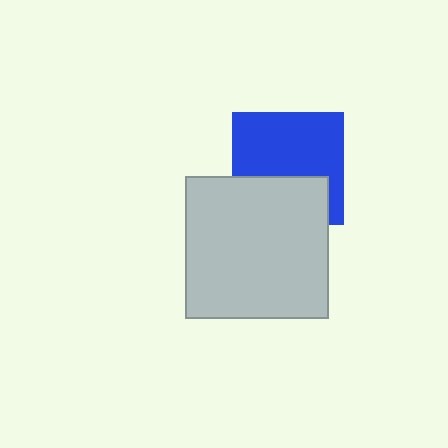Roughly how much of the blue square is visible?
About half of it is visible (roughly 62%).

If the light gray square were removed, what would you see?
You would see the complete blue square.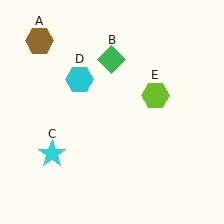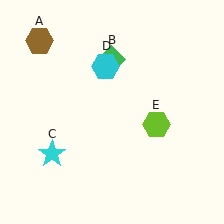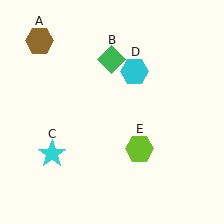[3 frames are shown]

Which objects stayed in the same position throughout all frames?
Brown hexagon (object A) and green diamond (object B) and cyan star (object C) remained stationary.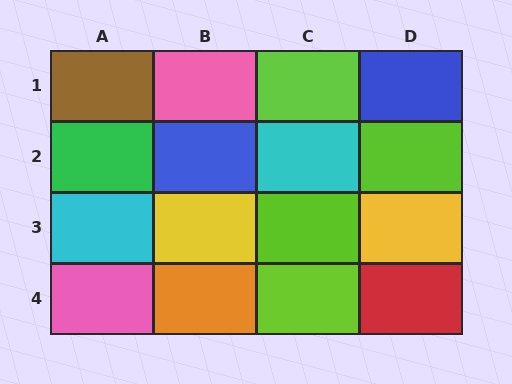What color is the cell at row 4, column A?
Pink.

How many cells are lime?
4 cells are lime.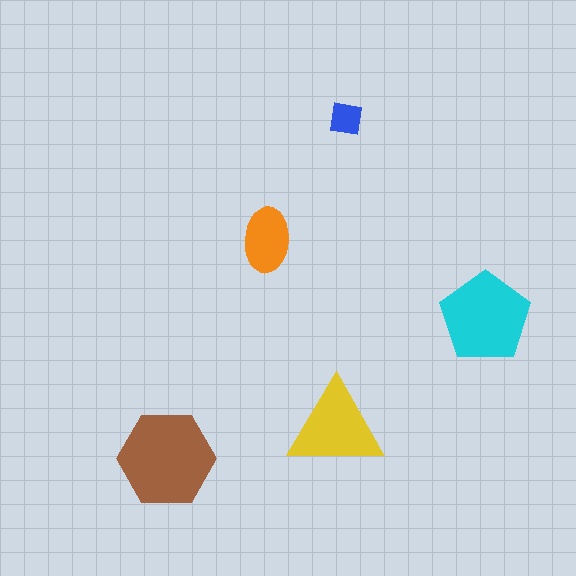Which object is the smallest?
The blue square.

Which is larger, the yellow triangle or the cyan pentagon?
The cyan pentagon.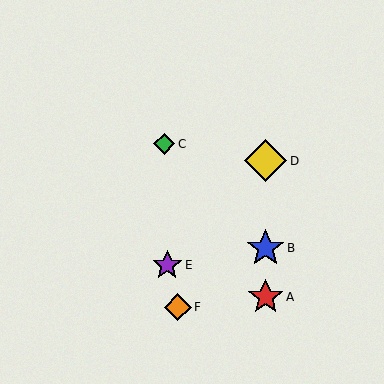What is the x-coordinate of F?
Object F is at x≈178.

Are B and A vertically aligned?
Yes, both are at x≈266.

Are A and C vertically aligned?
No, A is at x≈266 and C is at x≈164.